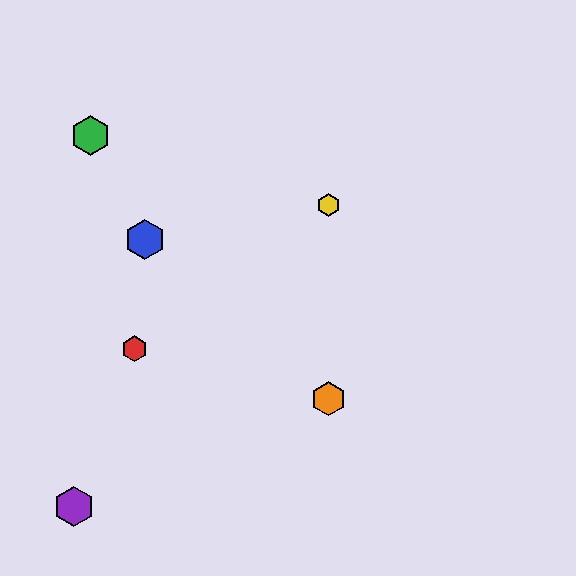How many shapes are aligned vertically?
2 shapes (the yellow hexagon, the orange hexagon) are aligned vertically.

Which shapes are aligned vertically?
The yellow hexagon, the orange hexagon are aligned vertically.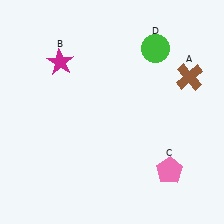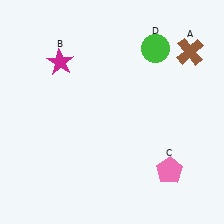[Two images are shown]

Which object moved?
The brown cross (A) moved up.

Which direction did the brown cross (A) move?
The brown cross (A) moved up.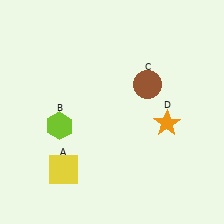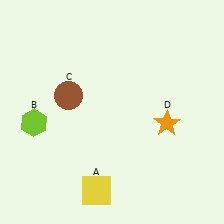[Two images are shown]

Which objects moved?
The objects that moved are: the yellow square (A), the lime hexagon (B), the brown circle (C).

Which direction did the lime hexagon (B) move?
The lime hexagon (B) moved left.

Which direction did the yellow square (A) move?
The yellow square (A) moved right.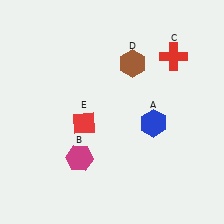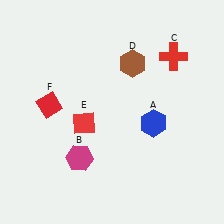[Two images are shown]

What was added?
A red diamond (F) was added in Image 2.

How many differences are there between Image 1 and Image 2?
There is 1 difference between the two images.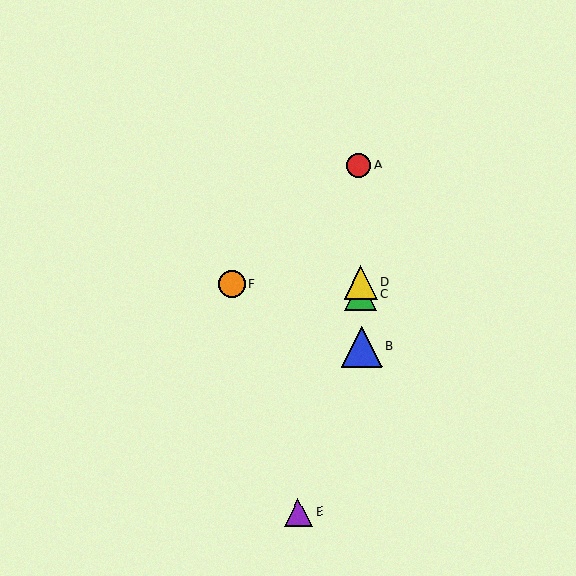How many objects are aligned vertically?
4 objects (A, B, C, D) are aligned vertically.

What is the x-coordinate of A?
Object A is at x≈359.